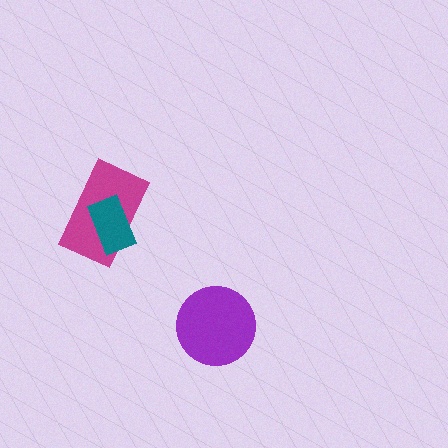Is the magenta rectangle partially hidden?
Yes, it is partially covered by another shape.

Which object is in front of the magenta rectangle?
The teal rectangle is in front of the magenta rectangle.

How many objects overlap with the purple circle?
0 objects overlap with the purple circle.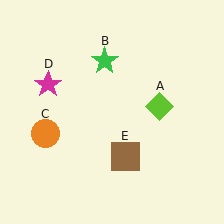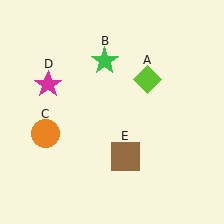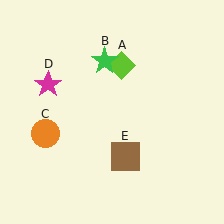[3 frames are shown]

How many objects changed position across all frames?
1 object changed position: lime diamond (object A).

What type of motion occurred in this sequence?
The lime diamond (object A) rotated counterclockwise around the center of the scene.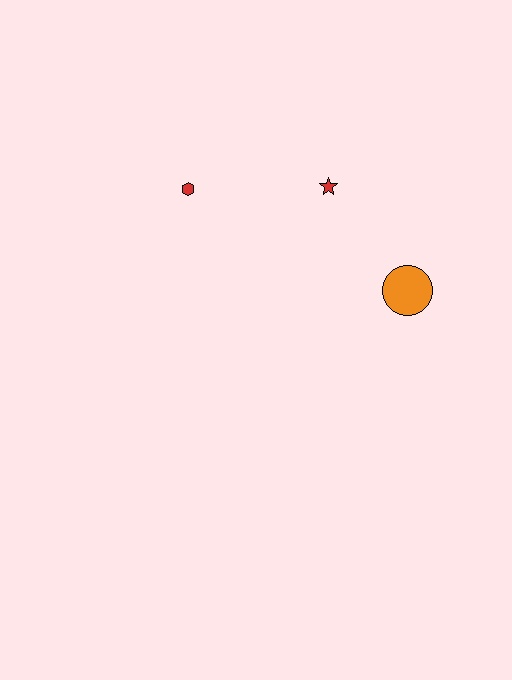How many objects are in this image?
There are 3 objects.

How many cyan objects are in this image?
There are no cyan objects.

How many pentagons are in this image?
There are no pentagons.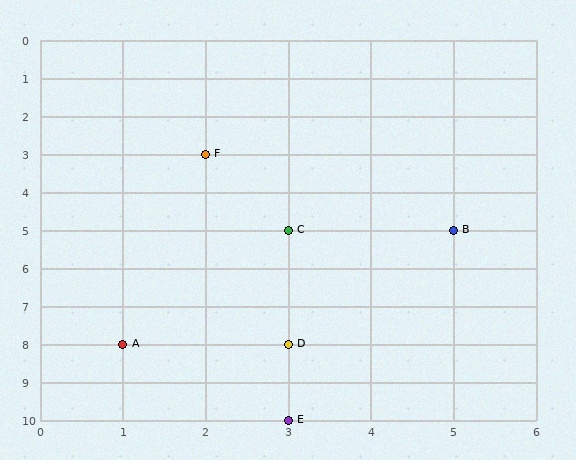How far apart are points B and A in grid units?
Points B and A are 4 columns and 3 rows apart (about 5.0 grid units diagonally).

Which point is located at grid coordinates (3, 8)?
Point D is at (3, 8).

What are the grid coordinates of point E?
Point E is at grid coordinates (3, 10).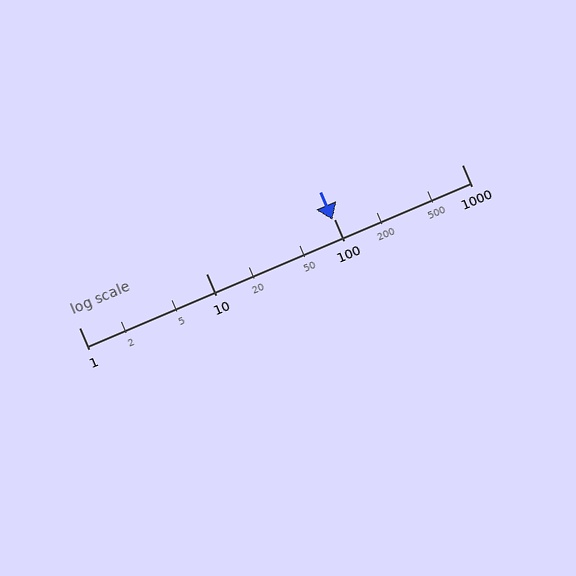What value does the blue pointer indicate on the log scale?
The pointer indicates approximately 97.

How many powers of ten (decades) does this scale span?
The scale spans 3 decades, from 1 to 1000.